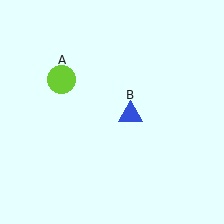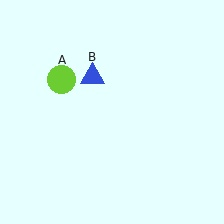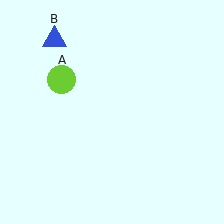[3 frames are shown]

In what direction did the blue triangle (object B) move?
The blue triangle (object B) moved up and to the left.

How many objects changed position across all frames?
1 object changed position: blue triangle (object B).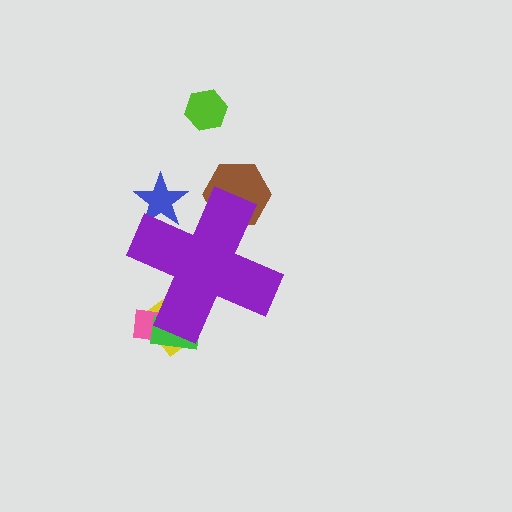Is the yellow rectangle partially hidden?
Yes, the yellow rectangle is partially hidden behind the purple cross.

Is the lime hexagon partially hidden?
No, the lime hexagon is fully visible.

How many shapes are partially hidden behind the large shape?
5 shapes are partially hidden.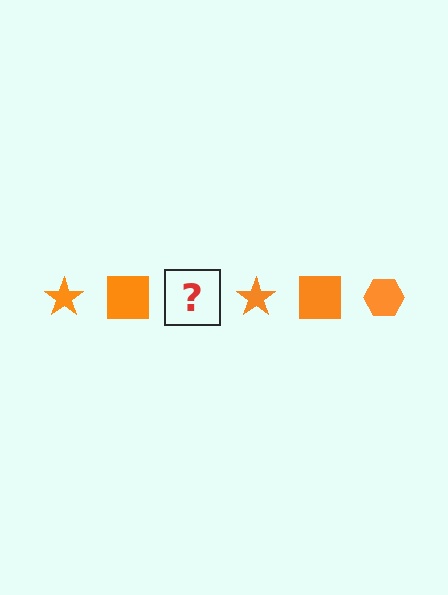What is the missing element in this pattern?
The missing element is an orange hexagon.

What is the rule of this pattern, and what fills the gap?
The rule is that the pattern cycles through star, square, hexagon shapes in orange. The gap should be filled with an orange hexagon.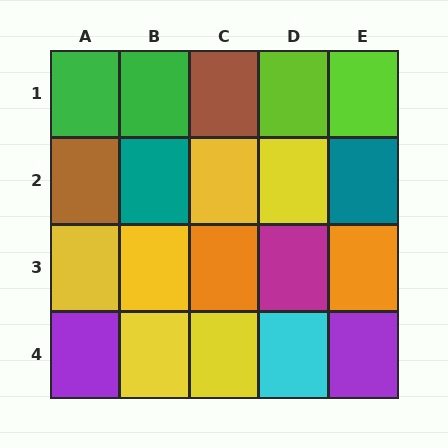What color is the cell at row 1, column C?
Brown.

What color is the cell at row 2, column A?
Brown.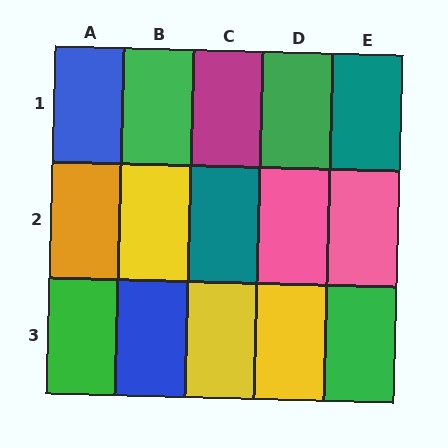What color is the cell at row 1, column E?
Teal.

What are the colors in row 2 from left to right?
Orange, yellow, teal, pink, pink.